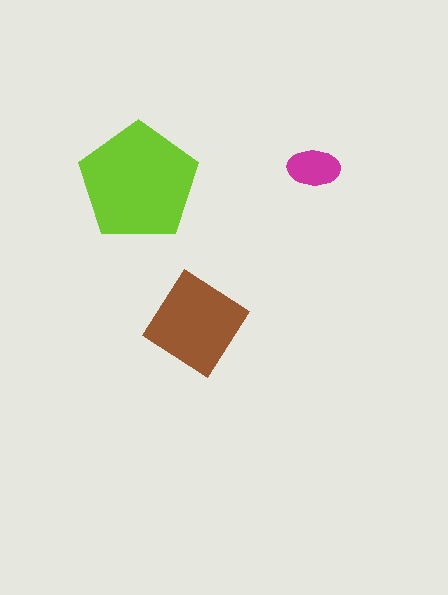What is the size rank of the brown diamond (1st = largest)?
2nd.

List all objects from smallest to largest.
The magenta ellipse, the brown diamond, the lime pentagon.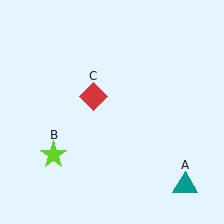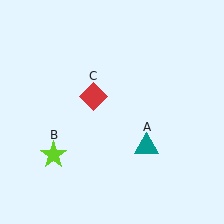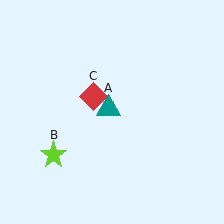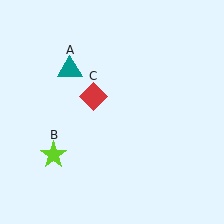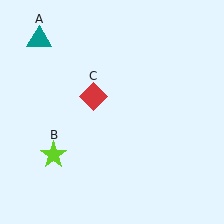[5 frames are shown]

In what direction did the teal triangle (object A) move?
The teal triangle (object A) moved up and to the left.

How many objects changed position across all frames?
1 object changed position: teal triangle (object A).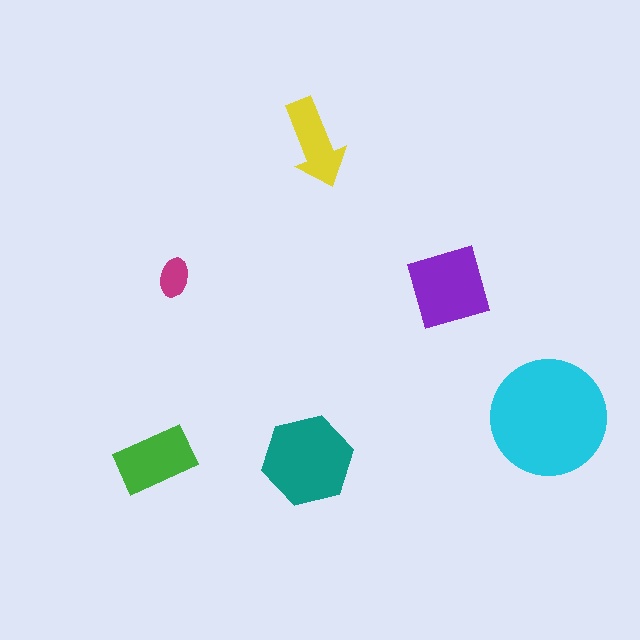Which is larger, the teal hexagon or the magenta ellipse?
The teal hexagon.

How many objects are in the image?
There are 6 objects in the image.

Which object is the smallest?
The magenta ellipse.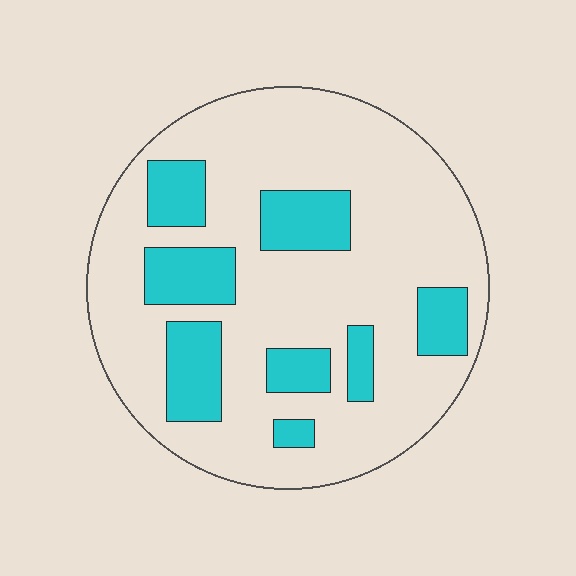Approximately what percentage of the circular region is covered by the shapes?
Approximately 25%.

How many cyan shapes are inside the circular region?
8.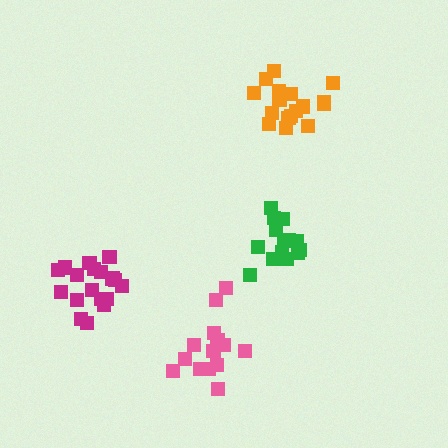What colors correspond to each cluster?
The clusters are colored: green, orange, magenta, pink.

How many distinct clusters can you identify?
There are 4 distinct clusters.